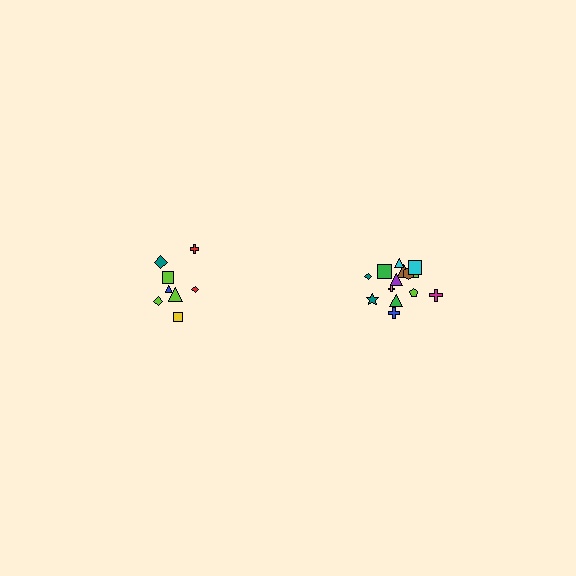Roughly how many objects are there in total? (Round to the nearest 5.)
Roughly 25 objects in total.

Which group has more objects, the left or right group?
The right group.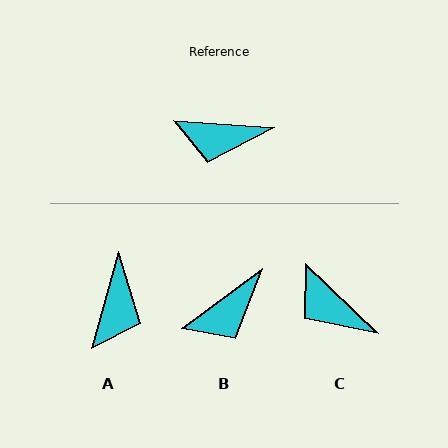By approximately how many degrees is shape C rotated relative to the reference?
Approximately 40 degrees clockwise.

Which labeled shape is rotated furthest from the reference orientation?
A, about 78 degrees away.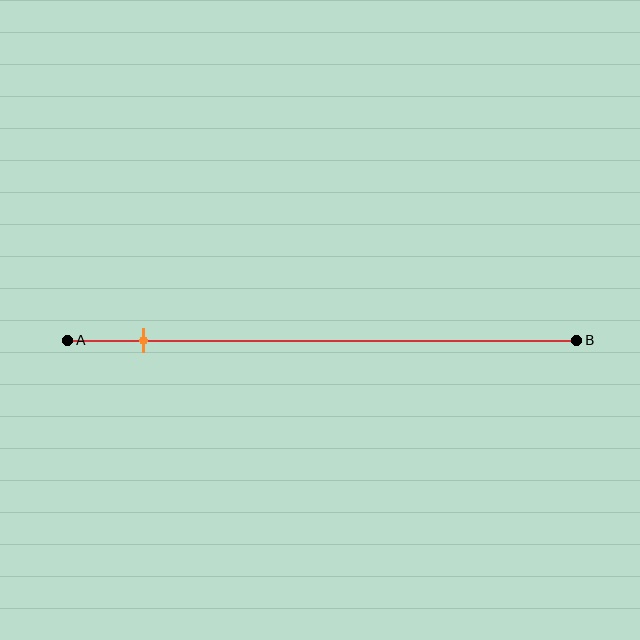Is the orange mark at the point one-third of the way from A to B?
No, the mark is at about 15% from A, not at the 33% one-third point.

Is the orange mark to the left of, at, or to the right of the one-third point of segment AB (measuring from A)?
The orange mark is to the left of the one-third point of segment AB.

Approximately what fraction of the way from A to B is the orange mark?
The orange mark is approximately 15% of the way from A to B.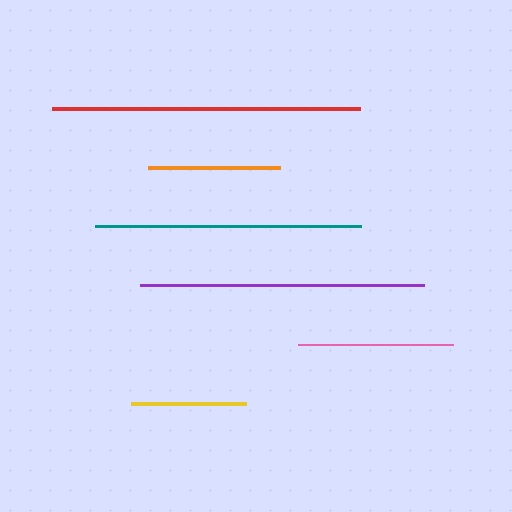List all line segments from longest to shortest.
From longest to shortest: red, purple, teal, pink, orange, yellow.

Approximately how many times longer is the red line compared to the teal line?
The red line is approximately 1.2 times the length of the teal line.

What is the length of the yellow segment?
The yellow segment is approximately 114 pixels long.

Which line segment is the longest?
The red line is the longest at approximately 308 pixels.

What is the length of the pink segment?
The pink segment is approximately 154 pixels long.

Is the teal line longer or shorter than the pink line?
The teal line is longer than the pink line.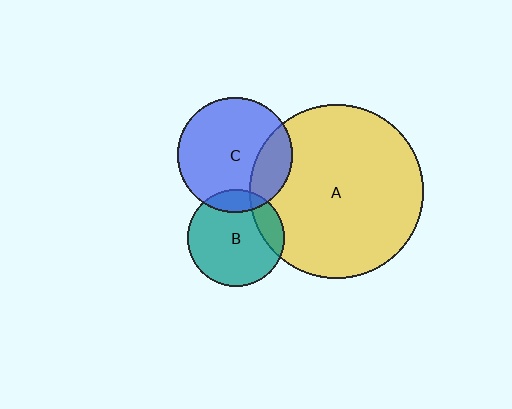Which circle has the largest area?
Circle A (yellow).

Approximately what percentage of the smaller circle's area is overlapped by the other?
Approximately 15%.